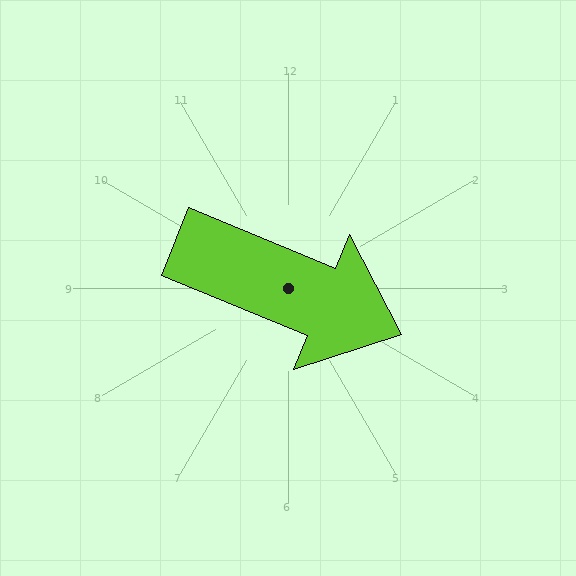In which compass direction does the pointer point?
East.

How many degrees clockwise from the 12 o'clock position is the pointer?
Approximately 112 degrees.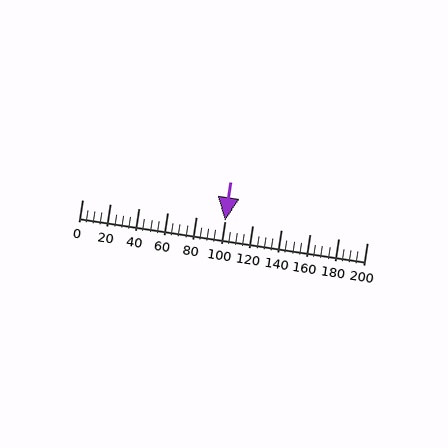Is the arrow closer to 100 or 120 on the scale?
The arrow is closer to 100.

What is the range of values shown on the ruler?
The ruler shows values from 0 to 200.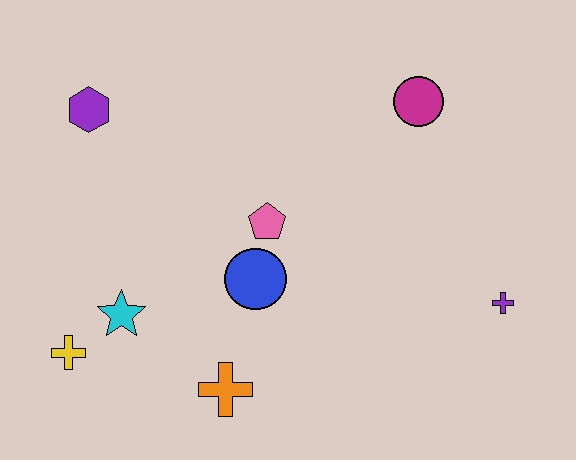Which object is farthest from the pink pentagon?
The purple cross is farthest from the pink pentagon.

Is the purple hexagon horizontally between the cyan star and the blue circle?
No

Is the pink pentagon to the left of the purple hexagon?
No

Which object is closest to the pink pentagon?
The blue circle is closest to the pink pentagon.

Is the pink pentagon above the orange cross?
Yes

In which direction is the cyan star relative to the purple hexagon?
The cyan star is below the purple hexagon.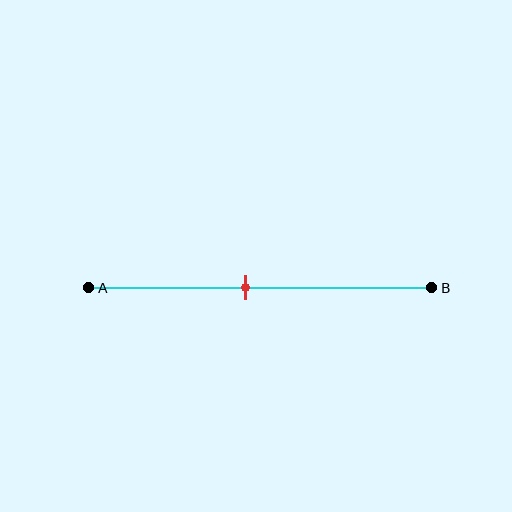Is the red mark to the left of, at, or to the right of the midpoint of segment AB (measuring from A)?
The red mark is to the left of the midpoint of segment AB.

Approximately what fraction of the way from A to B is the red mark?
The red mark is approximately 45% of the way from A to B.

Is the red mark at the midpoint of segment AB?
No, the mark is at about 45% from A, not at the 50% midpoint.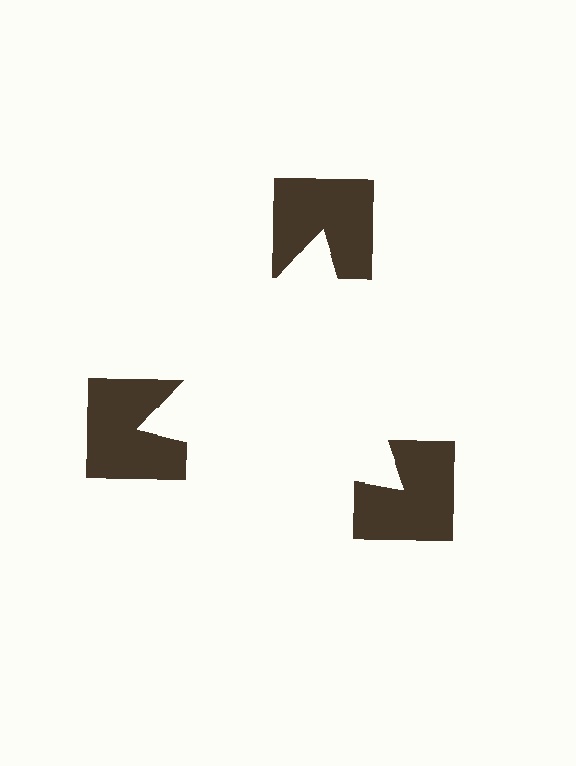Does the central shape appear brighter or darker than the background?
It typically appears slightly brighter than the background, even though no actual brightness change is drawn.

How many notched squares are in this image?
There are 3 — one at each vertex of the illusory triangle.